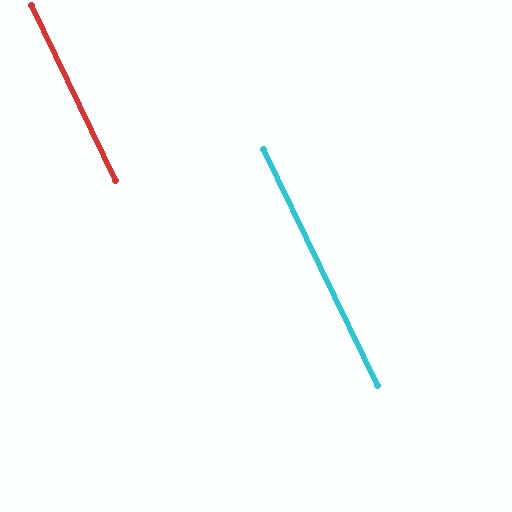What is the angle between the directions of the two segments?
Approximately 0 degrees.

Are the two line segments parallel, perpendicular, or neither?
Parallel — their directions differ by only 0.2°.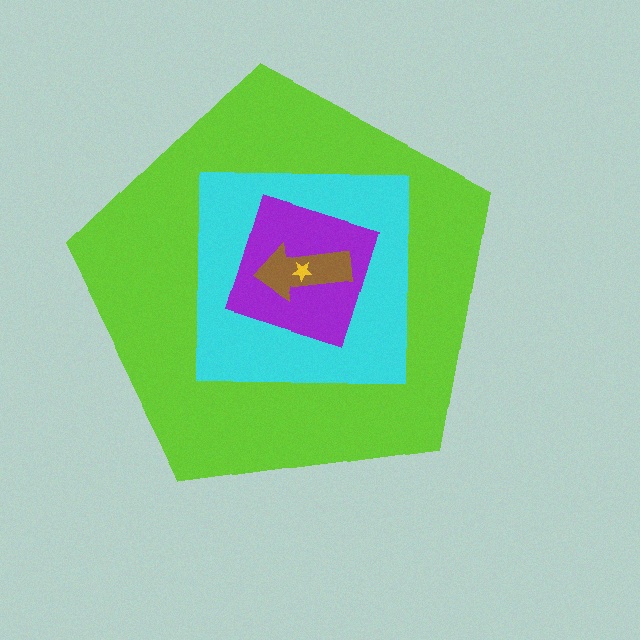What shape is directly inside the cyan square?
The purple diamond.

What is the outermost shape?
The lime pentagon.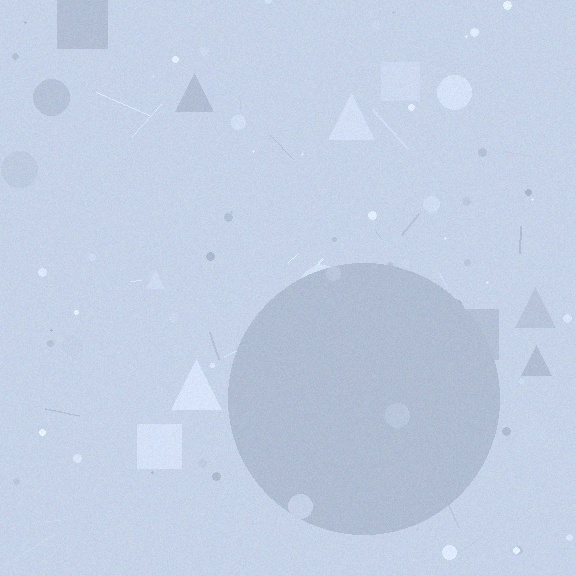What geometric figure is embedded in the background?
A circle is embedded in the background.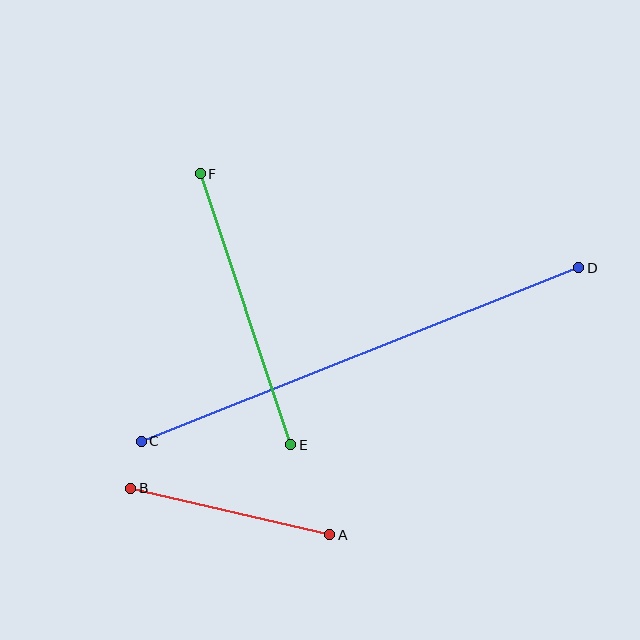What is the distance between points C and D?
The distance is approximately 470 pixels.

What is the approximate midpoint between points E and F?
The midpoint is at approximately (245, 309) pixels.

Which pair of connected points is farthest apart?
Points C and D are farthest apart.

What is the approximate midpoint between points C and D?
The midpoint is at approximately (360, 355) pixels.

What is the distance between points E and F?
The distance is approximately 285 pixels.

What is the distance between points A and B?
The distance is approximately 204 pixels.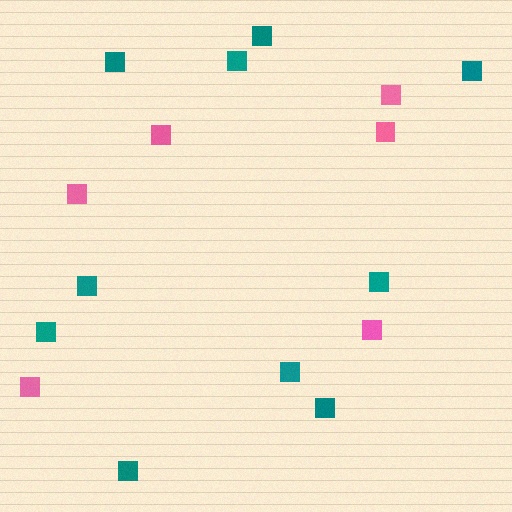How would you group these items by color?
There are 2 groups: one group of teal squares (10) and one group of pink squares (6).